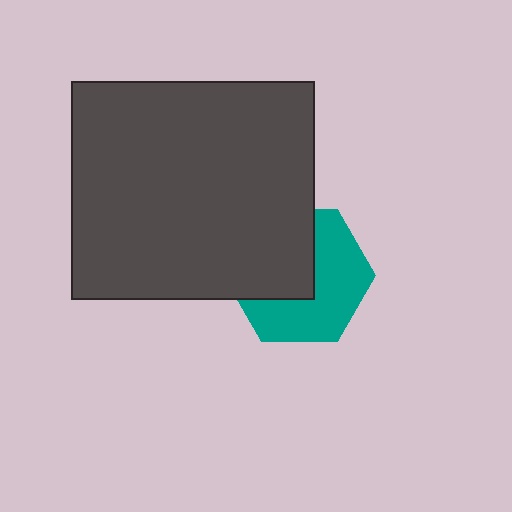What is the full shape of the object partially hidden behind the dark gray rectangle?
The partially hidden object is a teal hexagon.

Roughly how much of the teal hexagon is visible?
About half of it is visible (roughly 55%).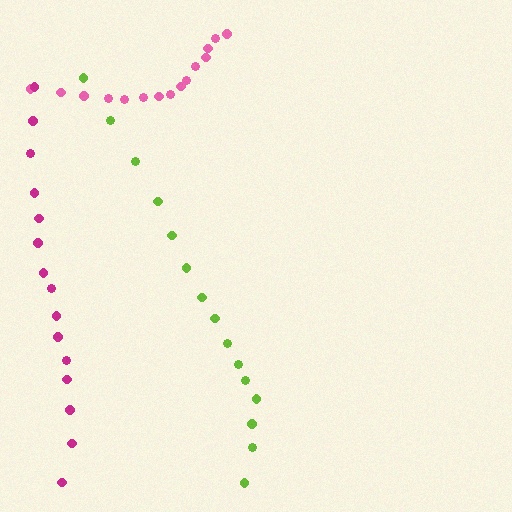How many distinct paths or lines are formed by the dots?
There are 3 distinct paths.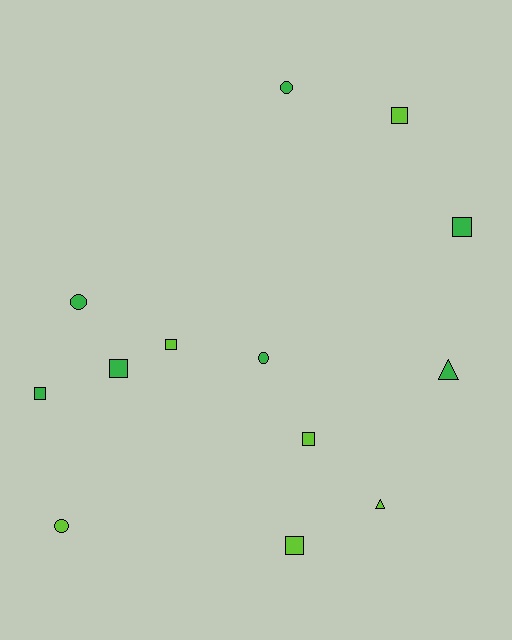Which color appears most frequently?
Green, with 7 objects.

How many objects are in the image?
There are 13 objects.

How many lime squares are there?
There are 4 lime squares.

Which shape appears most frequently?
Square, with 7 objects.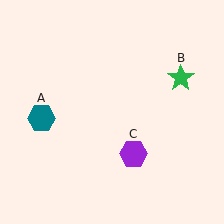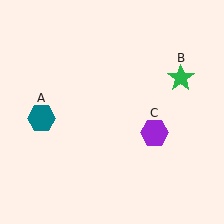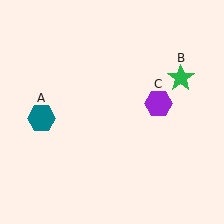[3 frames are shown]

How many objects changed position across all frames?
1 object changed position: purple hexagon (object C).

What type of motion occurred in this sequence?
The purple hexagon (object C) rotated counterclockwise around the center of the scene.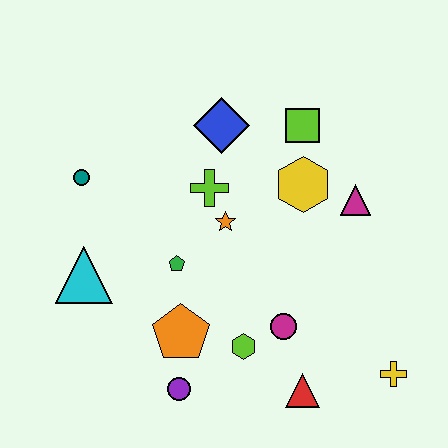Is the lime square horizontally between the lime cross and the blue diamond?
No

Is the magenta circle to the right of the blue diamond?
Yes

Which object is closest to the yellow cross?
The red triangle is closest to the yellow cross.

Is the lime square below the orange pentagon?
No